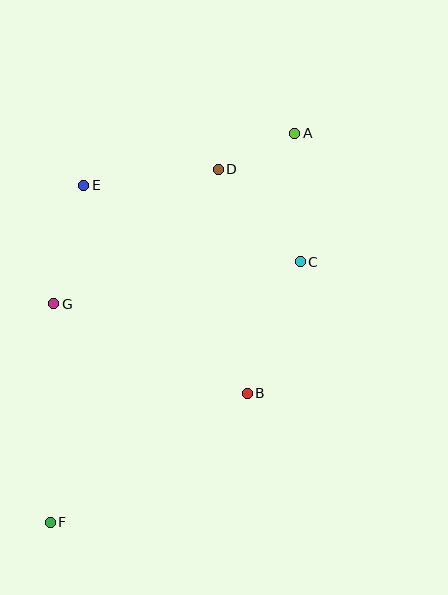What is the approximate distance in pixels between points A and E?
The distance between A and E is approximately 218 pixels.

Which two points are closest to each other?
Points A and D are closest to each other.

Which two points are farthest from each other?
Points A and F are farthest from each other.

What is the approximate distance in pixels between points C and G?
The distance between C and G is approximately 250 pixels.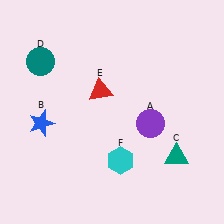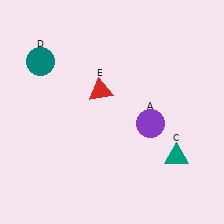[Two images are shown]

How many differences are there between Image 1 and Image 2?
There are 2 differences between the two images.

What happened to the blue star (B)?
The blue star (B) was removed in Image 2. It was in the bottom-left area of Image 1.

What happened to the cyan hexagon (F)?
The cyan hexagon (F) was removed in Image 2. It was in the bottom-right area of Image 1.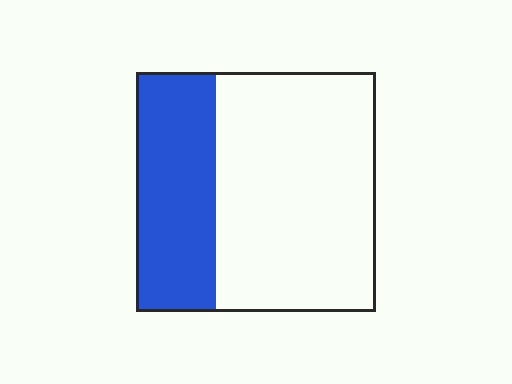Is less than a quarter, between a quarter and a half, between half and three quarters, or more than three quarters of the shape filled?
Between a quarter and a half.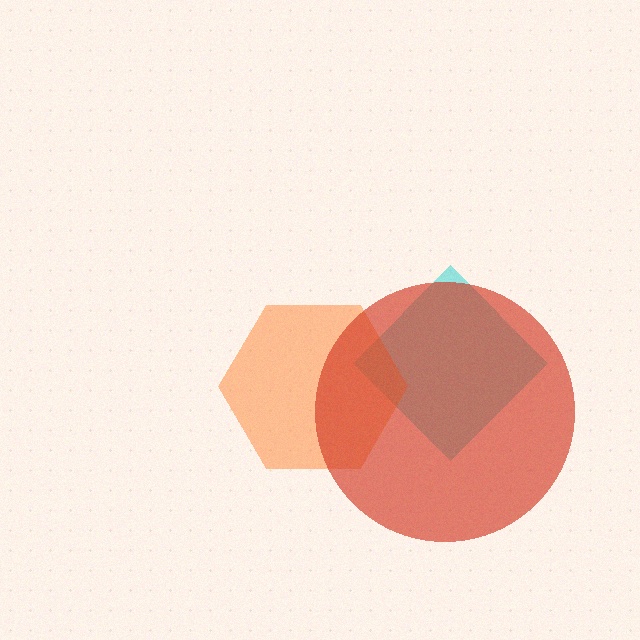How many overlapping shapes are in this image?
There are 3 overlapping shapes in the image.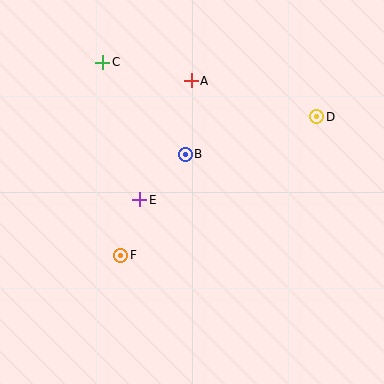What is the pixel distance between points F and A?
The distance between F and A is 188 pixels.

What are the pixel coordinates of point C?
Point C is at (103, 62).